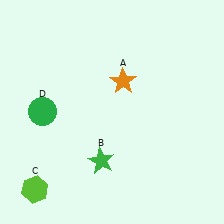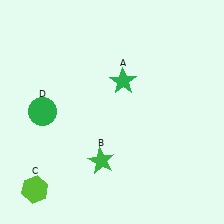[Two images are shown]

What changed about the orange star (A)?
In Image 1, A is orange. In Image 2, it changed to green.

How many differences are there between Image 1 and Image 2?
There is 1 difference between the two images.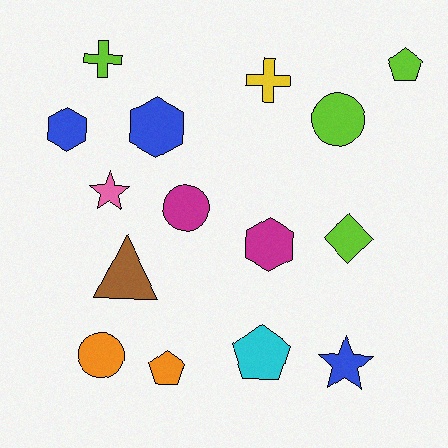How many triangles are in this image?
There is 1 triangle.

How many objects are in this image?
There are 15 objects.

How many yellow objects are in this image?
There is 1 yellow object.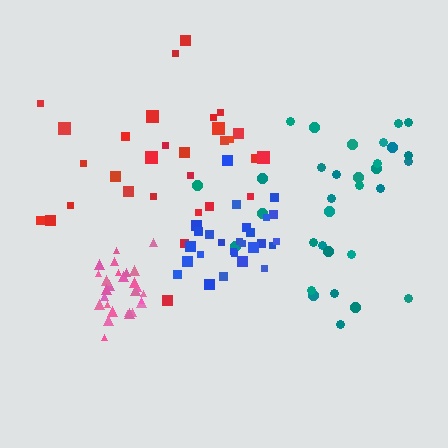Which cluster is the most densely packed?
Pink.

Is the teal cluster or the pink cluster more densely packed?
Pink.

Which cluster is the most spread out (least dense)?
Red.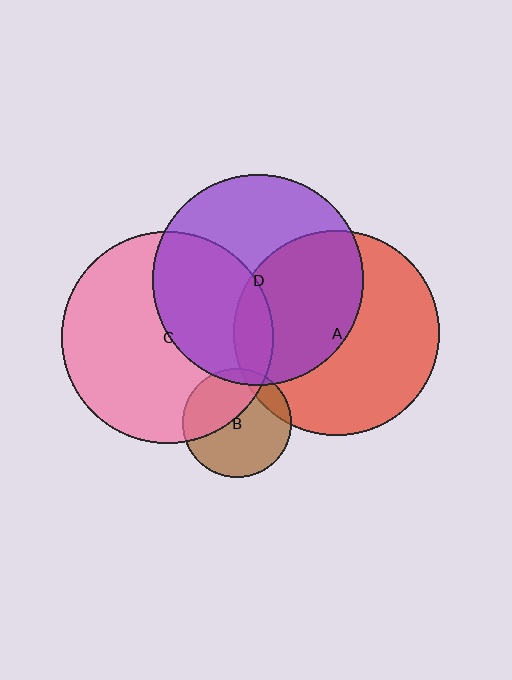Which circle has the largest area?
Circle C (pink).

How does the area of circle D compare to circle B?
Approximately 3.7 times.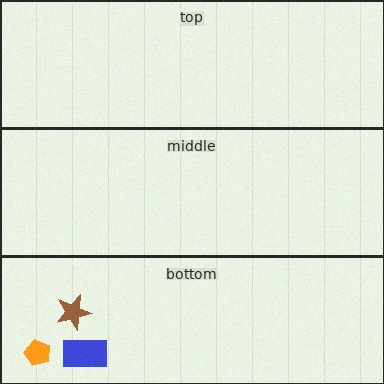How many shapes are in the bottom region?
3.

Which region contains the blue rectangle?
The bottom region.